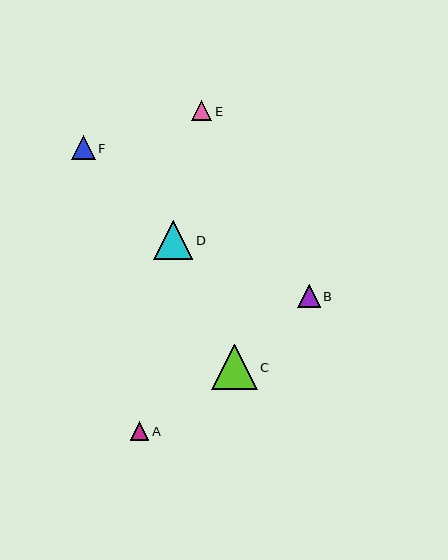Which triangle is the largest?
Triangle C is the largest with a size of approximately 46 pixels.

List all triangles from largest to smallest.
From largest to smallest: C, D, F, B, E, A.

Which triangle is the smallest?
Triangle A is the smallest with a size of approximately 18 pixels.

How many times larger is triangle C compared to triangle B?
Triangle C is approximately 2.0 times the size of triangle B.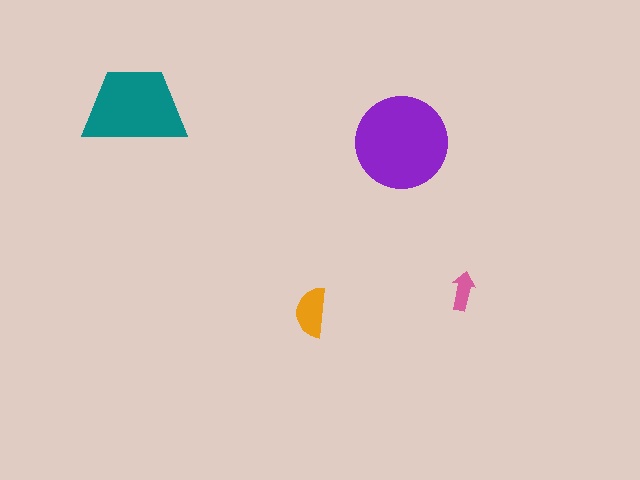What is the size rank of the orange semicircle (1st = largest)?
3rd.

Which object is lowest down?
The orange semicircle is bottommost.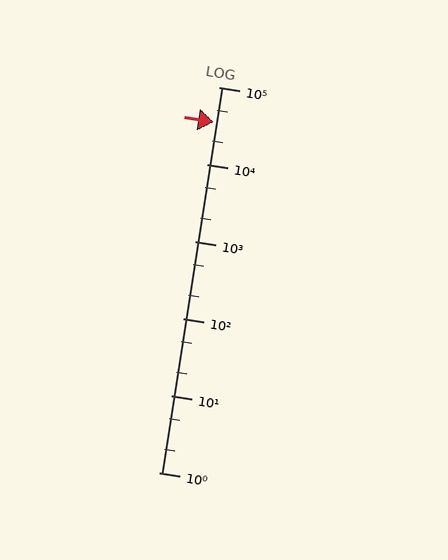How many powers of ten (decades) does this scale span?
The scale spans 5 decades, from 1 to 100000.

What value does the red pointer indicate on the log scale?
The pointer indicates approximately 35000.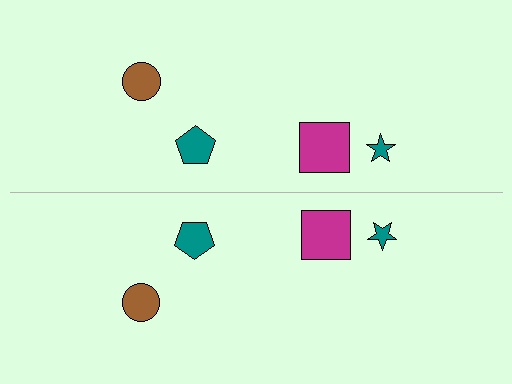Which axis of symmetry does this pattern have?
The pattern has a horizontal axis of symmetry running through the center of the image.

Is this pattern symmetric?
Yes, this pattern has bilateral (reflection) symmetry.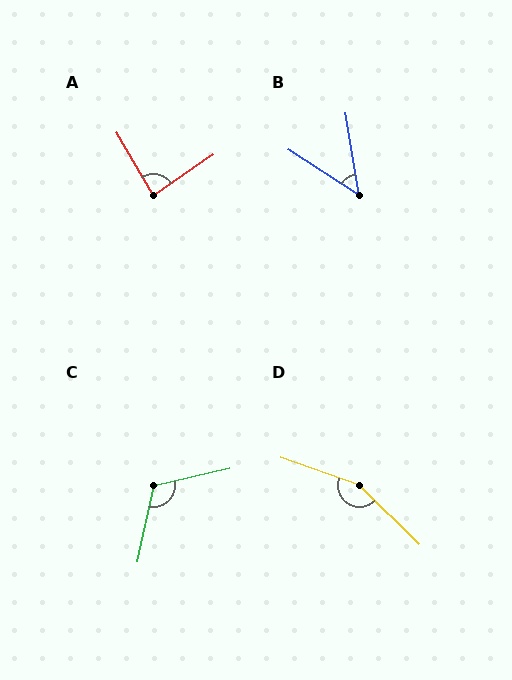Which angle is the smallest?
B, at approximately 47 degrees.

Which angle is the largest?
D, at approximately 155 degrees.